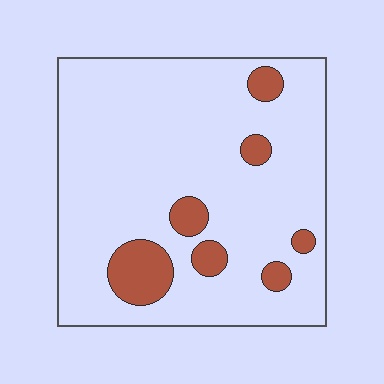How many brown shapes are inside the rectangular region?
7.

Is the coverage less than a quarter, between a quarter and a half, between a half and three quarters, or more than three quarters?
Less than a quarter.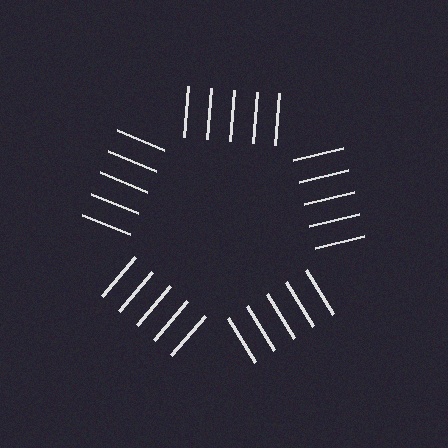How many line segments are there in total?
25 — 5 along each of the 5 edges.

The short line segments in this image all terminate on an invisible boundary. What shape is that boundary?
An illusory pentagon — the line segments terminate on its edges but no continuous stroke is drawn.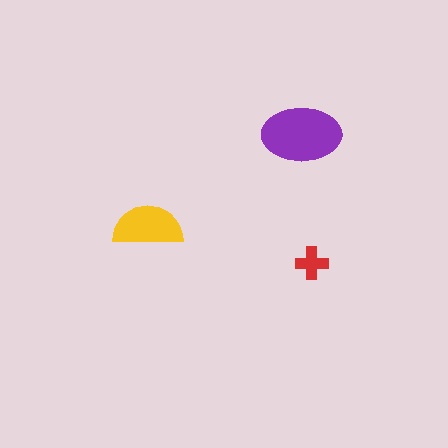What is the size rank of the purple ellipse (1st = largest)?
1st.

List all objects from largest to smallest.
The purple ellipse, the yellow semicircle, the red cross.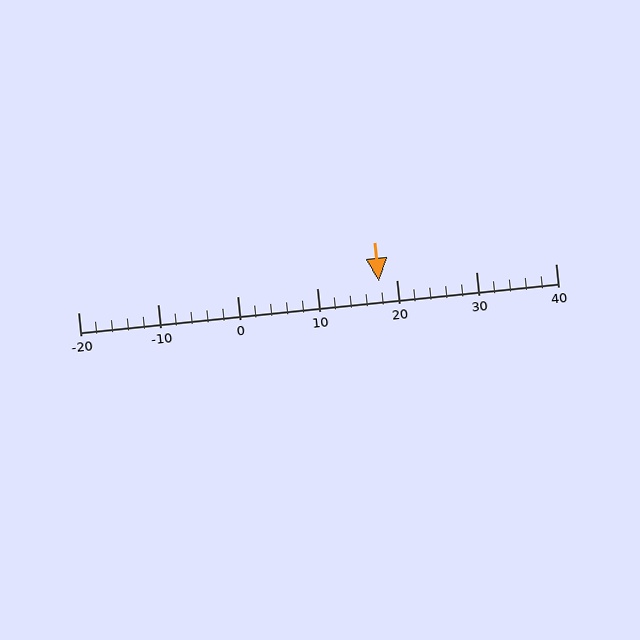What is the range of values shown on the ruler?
The ruler shows values from -20 to 40.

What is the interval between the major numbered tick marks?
The major tick marks are spaced 10 units apart.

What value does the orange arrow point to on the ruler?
The orange arrow points to approximately 18.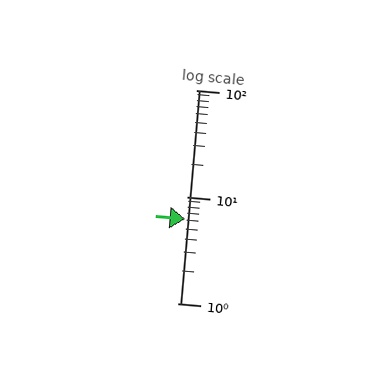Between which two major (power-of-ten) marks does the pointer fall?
The pointer is between 1 and 10.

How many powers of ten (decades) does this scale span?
The scale spans 2 decades, from 1 to 100.